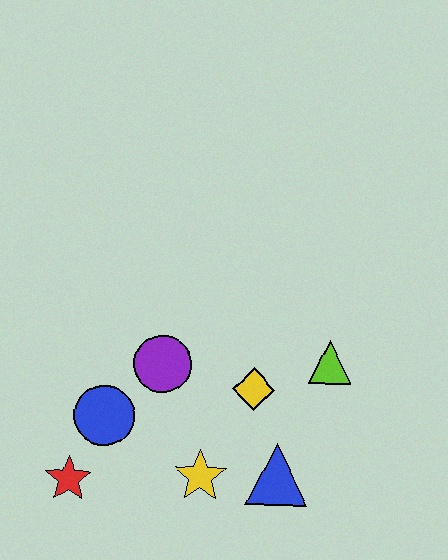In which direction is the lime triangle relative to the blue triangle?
The lime triangle is above the blue triangle.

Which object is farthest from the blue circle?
The lime triangle is farthest from the blue circle.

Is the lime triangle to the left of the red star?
No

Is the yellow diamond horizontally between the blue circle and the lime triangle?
Yes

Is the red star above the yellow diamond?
No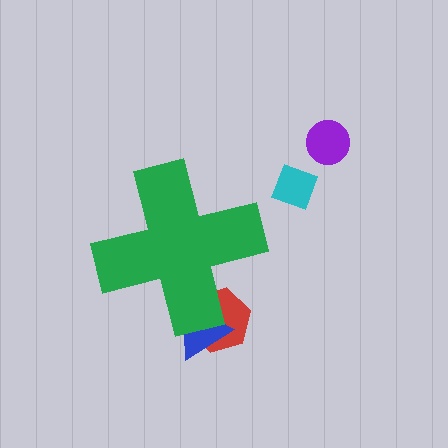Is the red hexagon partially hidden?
Yes, the red hexagon is partially hidden behind the green cross.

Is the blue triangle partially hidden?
Yes, the blue triangle is partially hidden behind the green cross.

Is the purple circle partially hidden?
No, the purple circle is fully visible.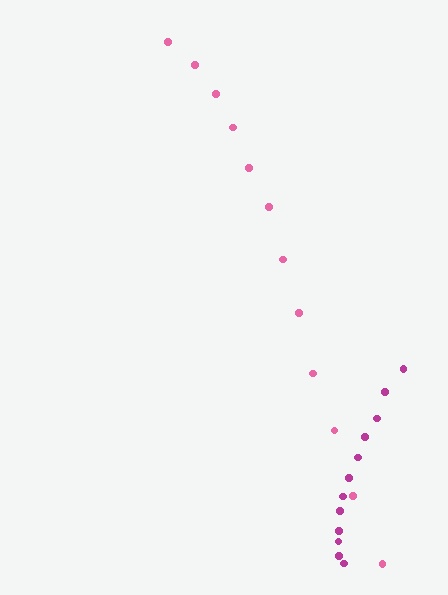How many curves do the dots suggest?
There are 2 distinct paths.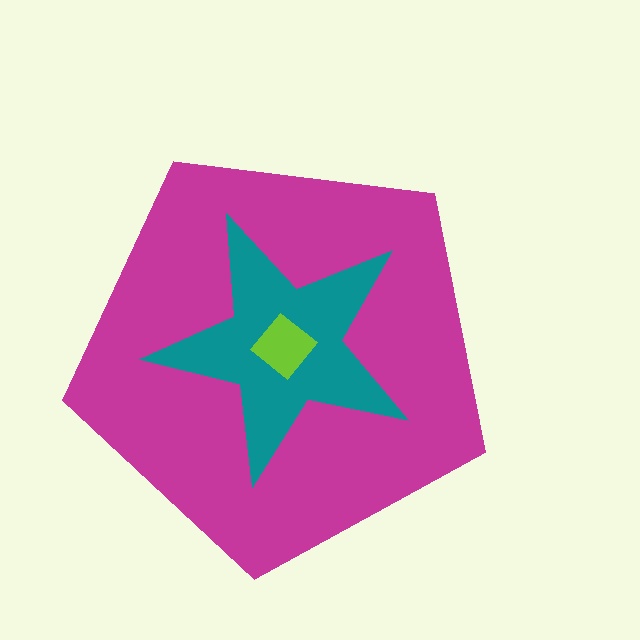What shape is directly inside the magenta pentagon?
The teal star.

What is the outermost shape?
The magenta pentagon.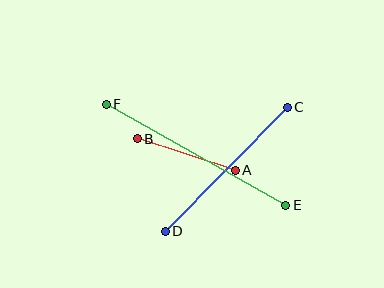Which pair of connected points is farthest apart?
Points E and F are farthest apart.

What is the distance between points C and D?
The distance is approximately 174 pixels.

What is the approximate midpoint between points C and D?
The midpoint is at approximately (226, 169) pixels.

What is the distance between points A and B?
The distance is approximately 103 pixels.